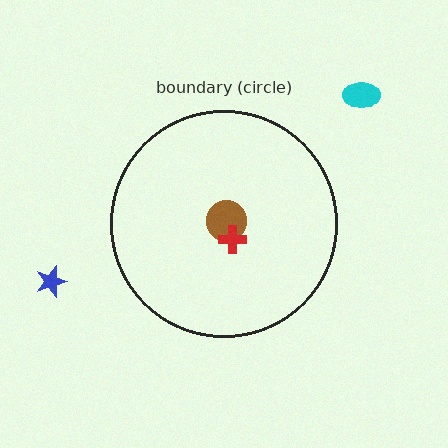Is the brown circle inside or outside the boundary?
Inside.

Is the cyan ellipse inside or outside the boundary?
Outside.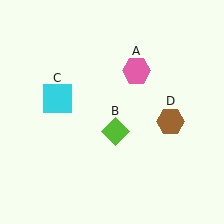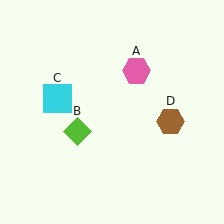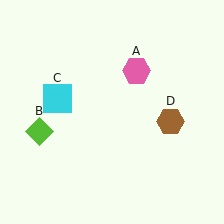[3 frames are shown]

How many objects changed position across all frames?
1 object changed position: lime diamond (object B).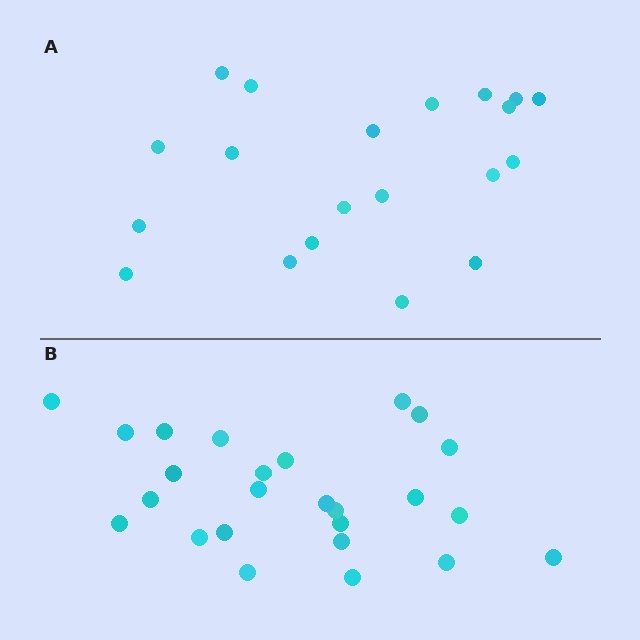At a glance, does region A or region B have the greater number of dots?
Region B (the bottom region) has more dots.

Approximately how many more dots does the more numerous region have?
Region B has about 5 more dots than region A.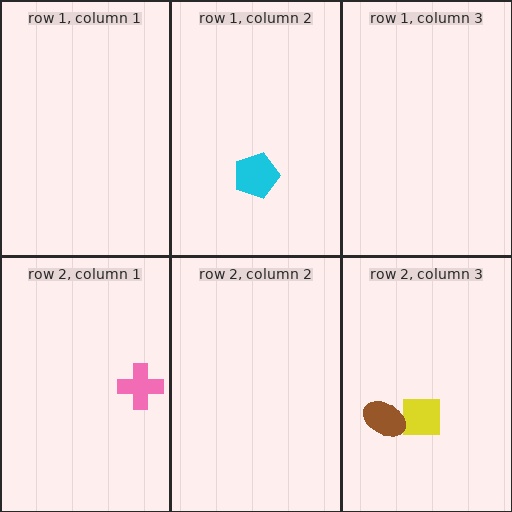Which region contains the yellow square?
The row 2, column 3 region.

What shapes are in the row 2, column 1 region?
The pink cross.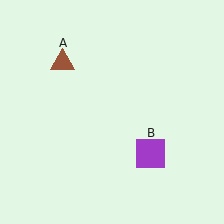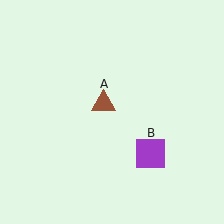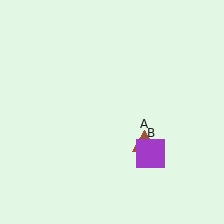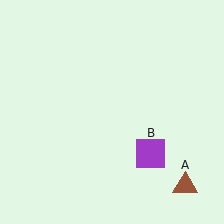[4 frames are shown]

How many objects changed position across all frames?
1 object changed position: brown triangle (object A).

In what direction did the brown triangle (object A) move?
The brown triangle (object A) moved down and to the right.